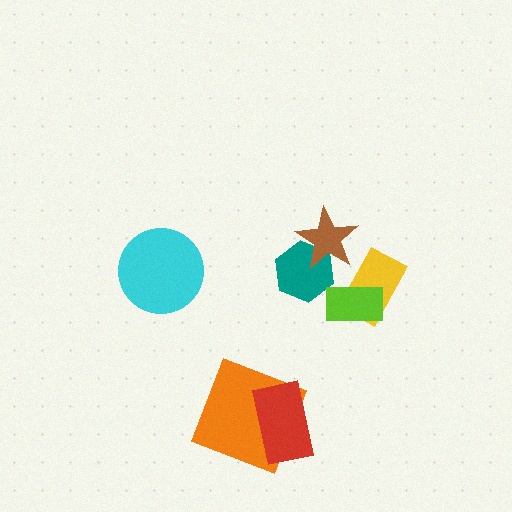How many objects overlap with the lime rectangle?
1 object overlaps with the lime rectangle.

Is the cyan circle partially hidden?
No, no other shape covers it.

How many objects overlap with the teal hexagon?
1 object overlaps with the teal hexagon.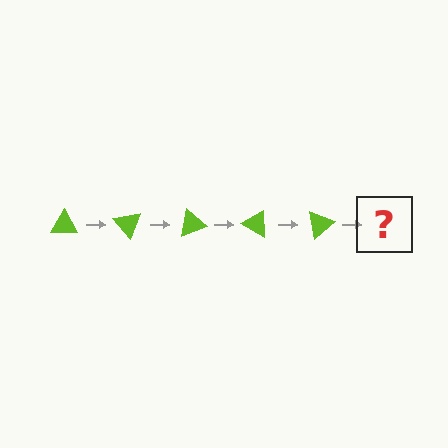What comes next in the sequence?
The next element should be a lime triangle rotated 250 degrees.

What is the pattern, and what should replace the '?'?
The pattern is that the triangle rotates 50 degrees each step. The '?' should be a lime triangle rotated 250 degrees.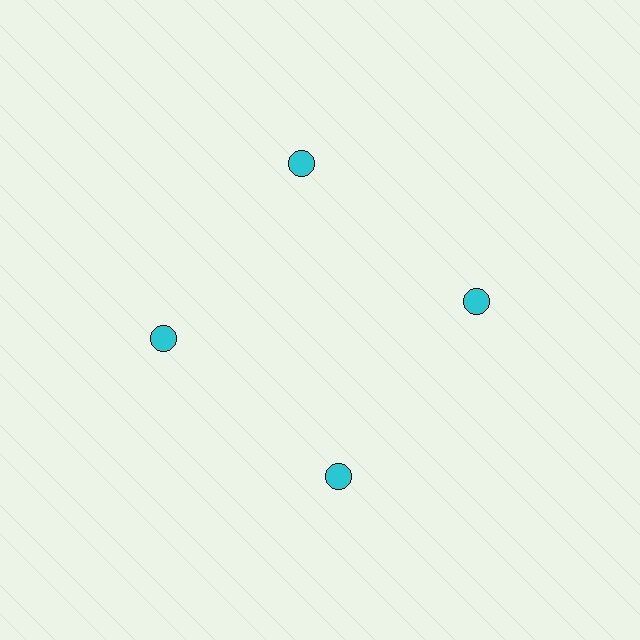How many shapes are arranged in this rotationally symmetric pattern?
There are 4 shapes, arranged in 4 groups of 1.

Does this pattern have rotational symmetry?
Yes, this pattern has 4-fold rotational symmetry. It looks the same after rotating 90 degrees around the center.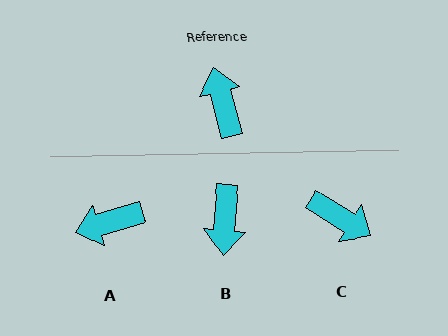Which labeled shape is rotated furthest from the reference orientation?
B, about 161 degrees away.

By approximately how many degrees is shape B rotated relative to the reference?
Approximately 161 degrees counter-clockwise.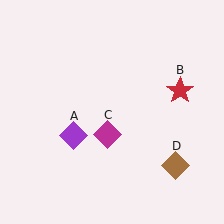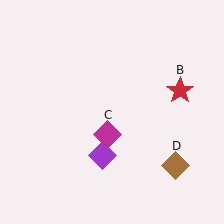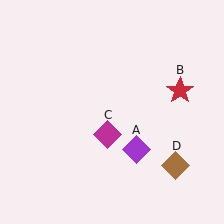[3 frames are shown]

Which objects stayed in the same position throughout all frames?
Red star (object B) and magenta diamond (object C) and brown diamond (object D) remained stationary.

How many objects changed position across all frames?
1 object changed position: purple diamond (object A).